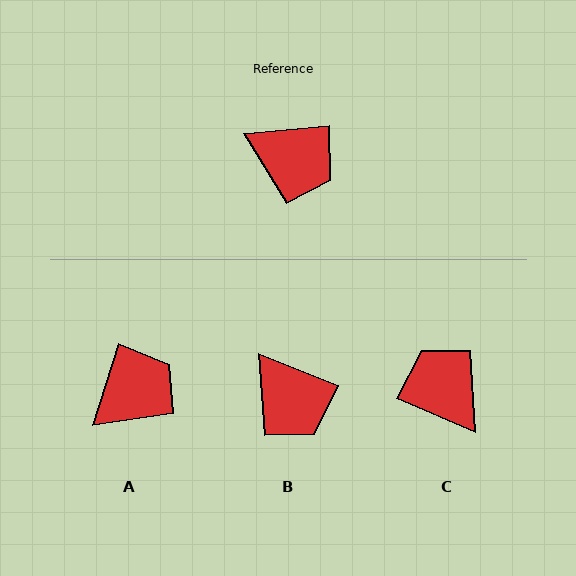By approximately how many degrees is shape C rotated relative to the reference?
Approximately 152 degrees counter-clockwise.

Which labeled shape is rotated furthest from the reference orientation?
C, about 152 degrees away.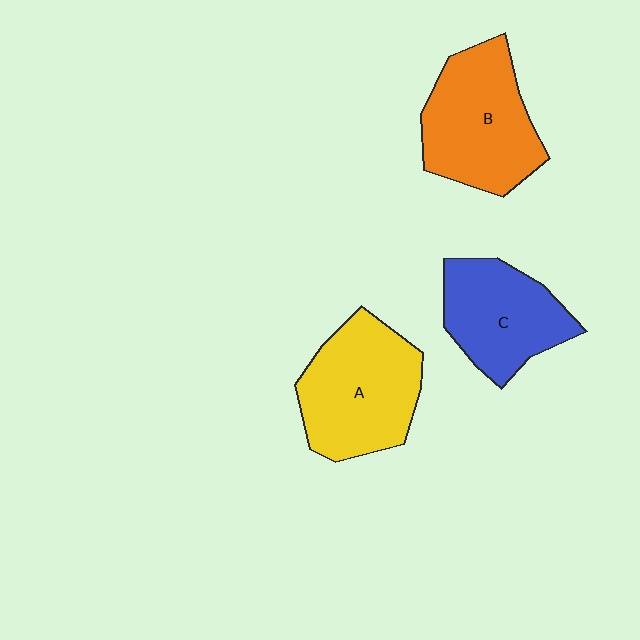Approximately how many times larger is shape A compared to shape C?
Approximately 1.2 times.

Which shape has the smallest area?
Shape C (blue).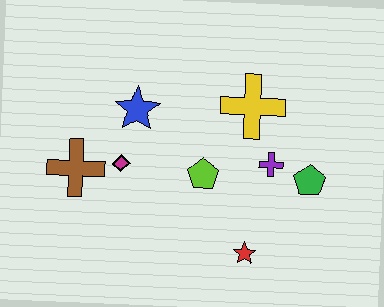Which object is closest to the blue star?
The magenta diamond is closest to the blue star.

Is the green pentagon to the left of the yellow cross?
No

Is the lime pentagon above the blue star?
No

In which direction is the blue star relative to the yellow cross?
The blue star is to the left of the yellow cross.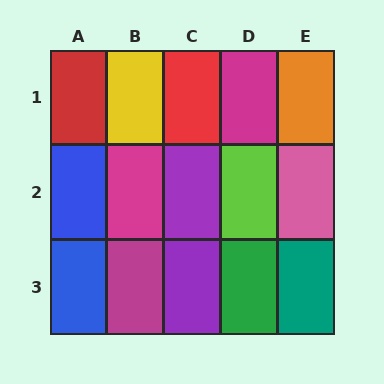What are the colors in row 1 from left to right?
Red, yellow, red, magenta, orange.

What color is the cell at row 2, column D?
Lime.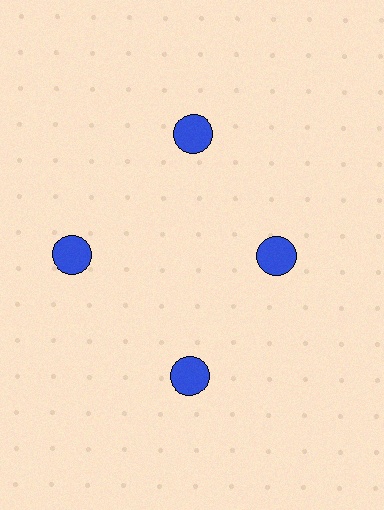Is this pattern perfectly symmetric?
No. The 4 blue circles are arranged in a ring, but one element near the 3 o'clock position is pulled inward toward the center, breaking the 4-fold rotational symmetry.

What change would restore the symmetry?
The symmetry would be restored by moving it outward, back onto the ring so that all 4 circles sit at equal angles and equal distance from the center.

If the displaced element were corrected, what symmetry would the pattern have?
It would have 4-fold rotational symmetry — the pattern would map onto itself every 90 degrees.